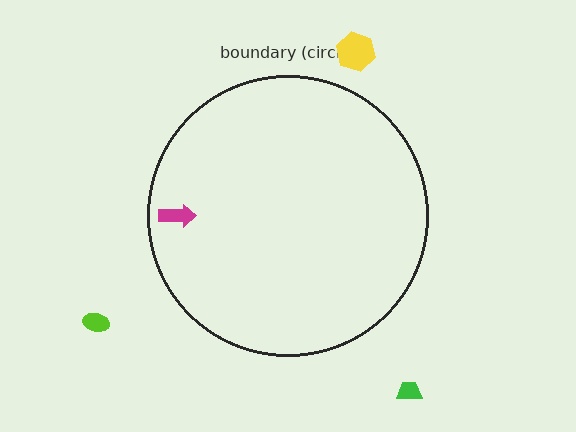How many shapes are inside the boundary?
1 inside, 3 outside.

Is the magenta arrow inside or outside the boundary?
Inside.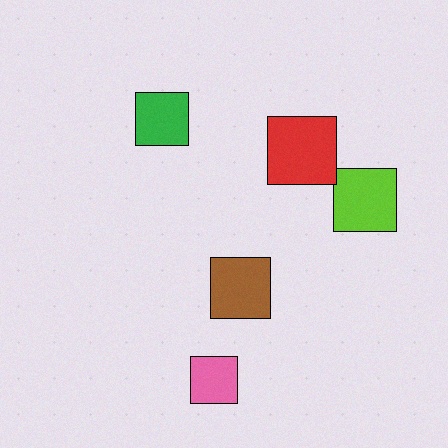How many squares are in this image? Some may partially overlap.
There are 5 squares.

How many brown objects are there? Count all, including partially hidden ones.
There is 1 brown object.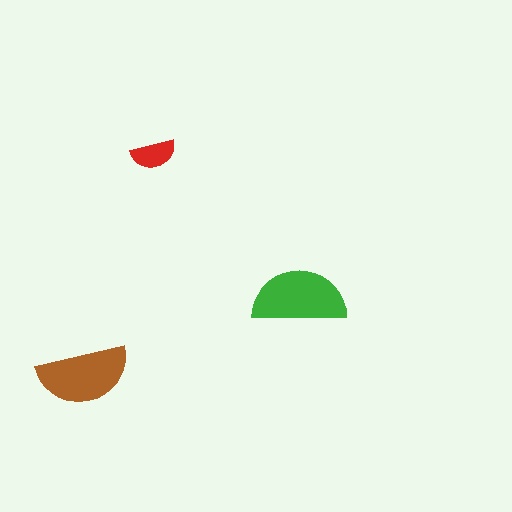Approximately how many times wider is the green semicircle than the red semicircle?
About 2 times wider.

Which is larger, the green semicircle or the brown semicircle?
The green one.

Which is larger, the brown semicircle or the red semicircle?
The brown one.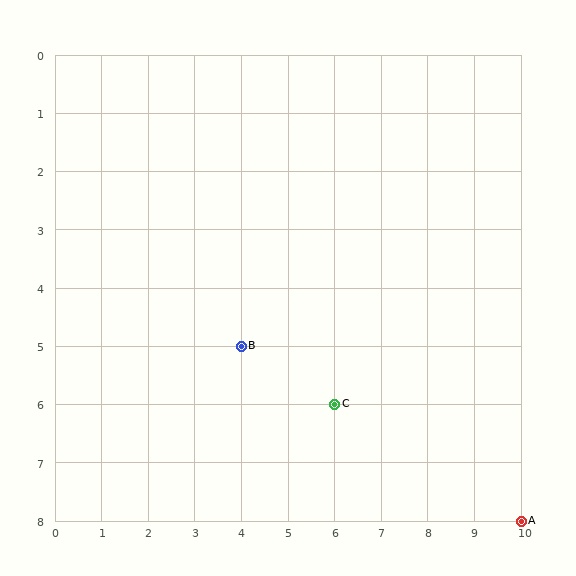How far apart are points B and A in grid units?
Points B and A are 6 columns and 3 rows apart (about 6.7 grid units diagonally).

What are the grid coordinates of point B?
Point B is at grid coordinates (4, 5).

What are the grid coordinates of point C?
Point C is at grid coordinates (6, 6).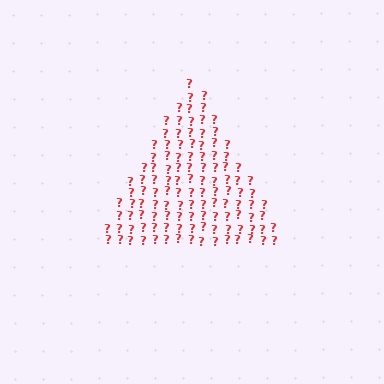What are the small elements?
The small elements are question marks.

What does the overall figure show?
The overall figure shows a triangle.